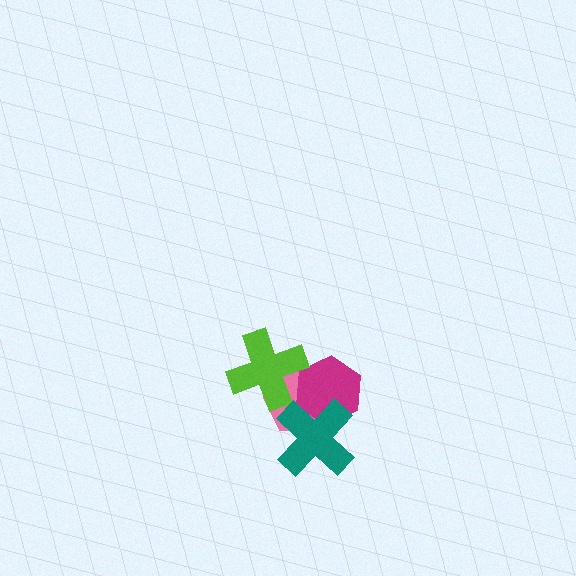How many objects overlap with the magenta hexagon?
3 objects overlap with the magenta hexagon.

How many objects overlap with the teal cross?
2 objects overlap with the teal cross.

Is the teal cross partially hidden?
No, no other shape covers it.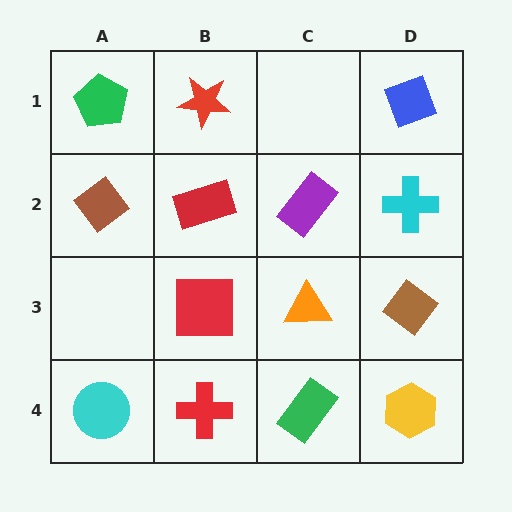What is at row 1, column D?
A blue diamond.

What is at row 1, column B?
A red star.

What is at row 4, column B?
A red cross.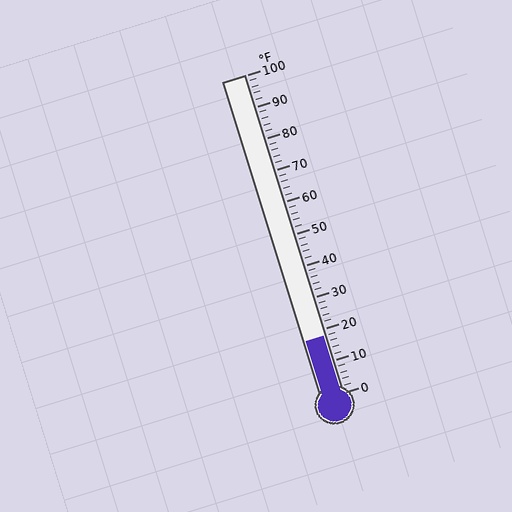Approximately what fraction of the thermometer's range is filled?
The thermometer is filled to approximately 20% of its range.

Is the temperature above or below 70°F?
The temperature is below 70°F.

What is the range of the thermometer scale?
The thermometer scale ranges from 0°F to 100°F.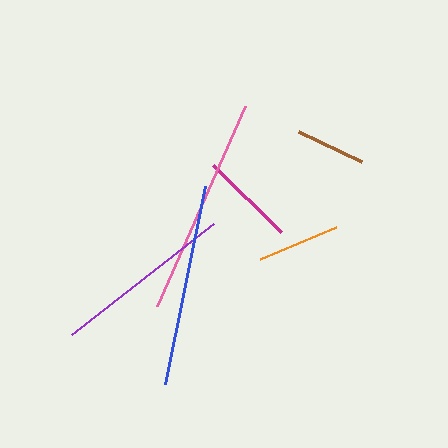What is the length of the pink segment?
The pink segment is approximately 219 pixels long.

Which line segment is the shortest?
The brown line is the shortest at approximately 70 pixels.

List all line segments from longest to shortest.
From longest to shortest: pink, blue, purple, magenta, orange, brown.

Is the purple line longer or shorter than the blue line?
The blue line is longer than the purple line.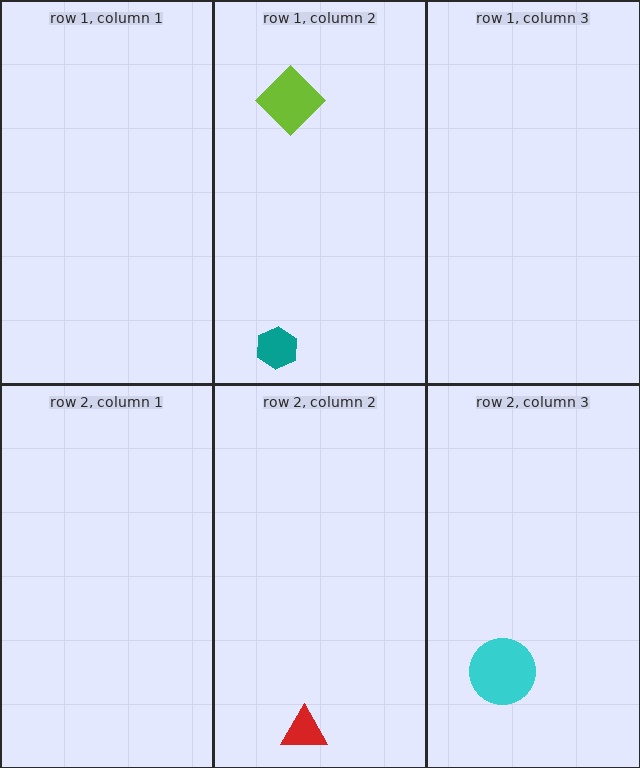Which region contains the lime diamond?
The row 1, column 2 region.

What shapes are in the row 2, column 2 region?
The red triangle.